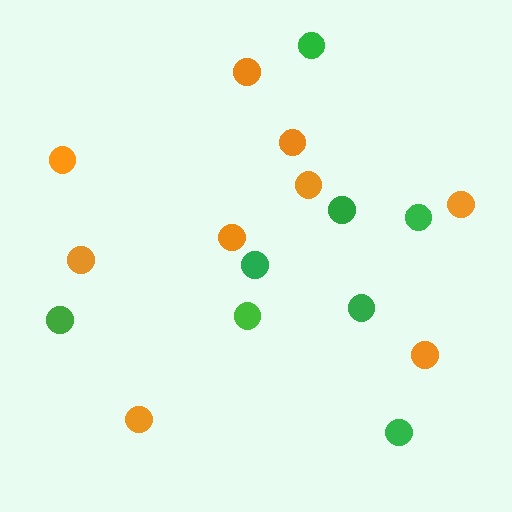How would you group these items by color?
There are 2 groups: one group of orange circles (9) and one group of green circles (8).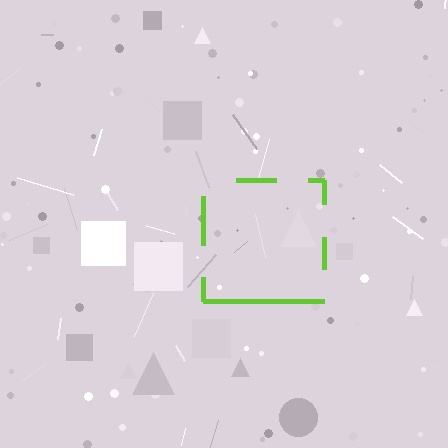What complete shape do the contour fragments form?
The contour fragments form a square.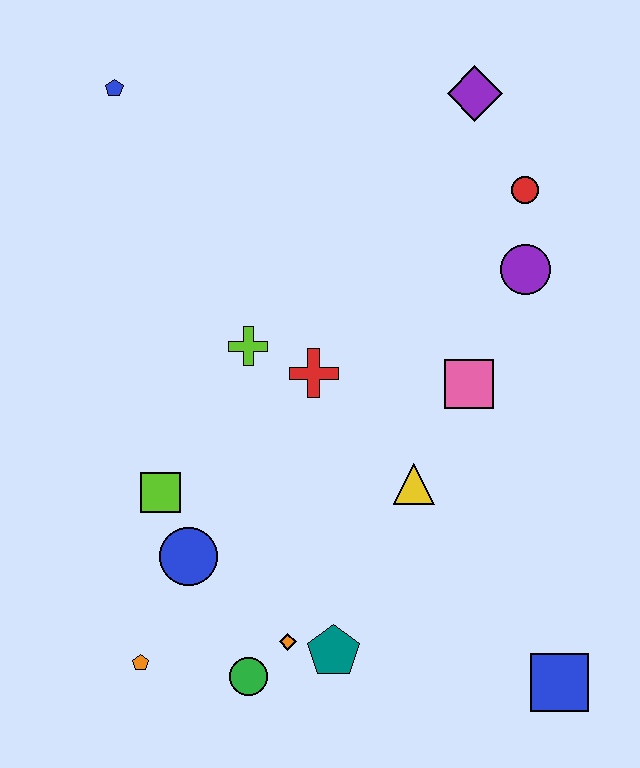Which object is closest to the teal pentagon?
The orange diamond is closest to the teal pentagon.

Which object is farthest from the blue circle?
The purple diamond is farthest from the blue circle.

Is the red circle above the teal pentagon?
Yes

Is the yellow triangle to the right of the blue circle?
Yes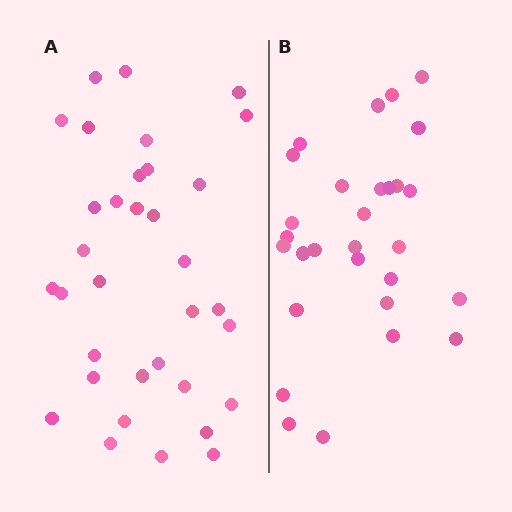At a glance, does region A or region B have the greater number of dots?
Region A (the left region) has more dots.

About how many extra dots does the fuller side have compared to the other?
Region A has about 5 more dots than region B.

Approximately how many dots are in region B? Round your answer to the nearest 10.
About 30 dots. (The exact count is 29, which rounds to 30.)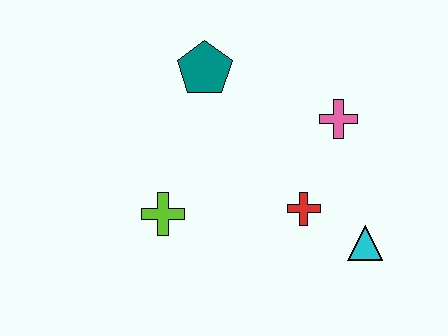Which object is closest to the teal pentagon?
The pink cross is closest to the teal pentagon.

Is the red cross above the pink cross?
No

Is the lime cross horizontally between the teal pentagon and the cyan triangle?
No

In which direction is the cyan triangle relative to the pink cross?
The cyan triangle is below the pink cross.